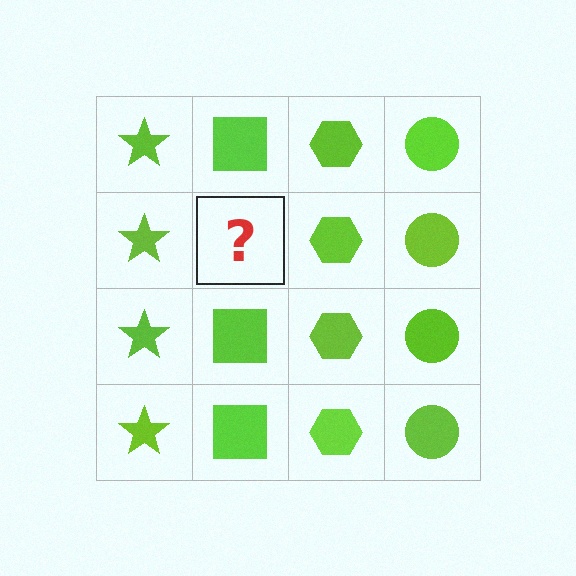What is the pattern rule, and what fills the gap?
The rule is that each column has a consistent shape. The gap should be filled with a lime square.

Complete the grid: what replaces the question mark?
The question mark should be replaced with a lime square.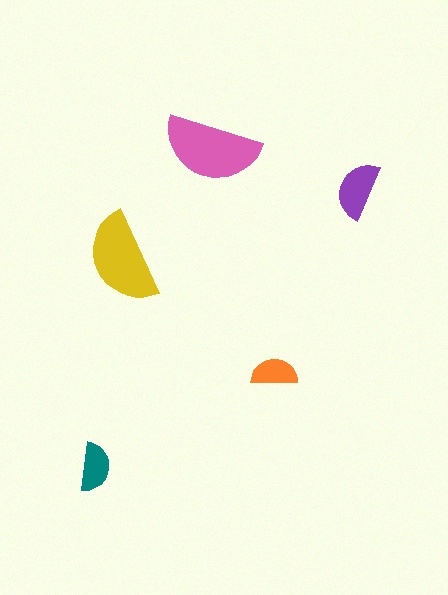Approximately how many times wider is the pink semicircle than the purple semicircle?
About 1.5 times wider.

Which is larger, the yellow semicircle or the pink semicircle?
The pink one.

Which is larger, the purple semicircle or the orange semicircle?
The purple one.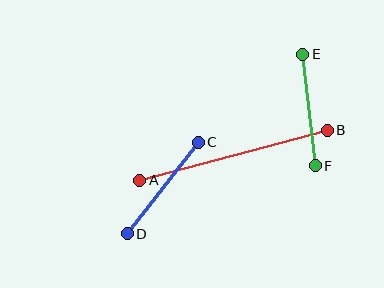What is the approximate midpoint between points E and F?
The midpoint is at approximately (309, 110) pixels.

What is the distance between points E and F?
The distance is approximately 112 pixels.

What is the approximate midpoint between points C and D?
The midpoint is at approximately (163, 188) pixels.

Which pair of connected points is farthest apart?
Points A and B are farthest apart.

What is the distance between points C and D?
The distance is approximately 116 pixels.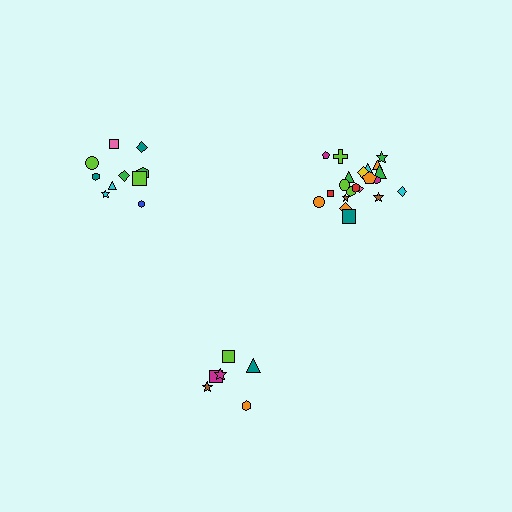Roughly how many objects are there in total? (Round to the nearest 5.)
Roughly 40 objects in total.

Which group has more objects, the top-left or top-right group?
The top-right group.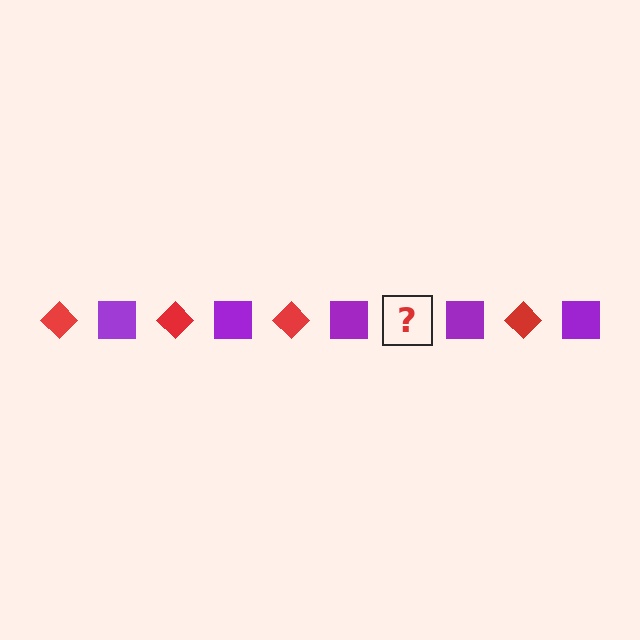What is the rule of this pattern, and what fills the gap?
The rule is that the pattern alternates between red diamond and purple square. The gap should be filled with a red diamond.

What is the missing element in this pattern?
The missing element is a red diamond.